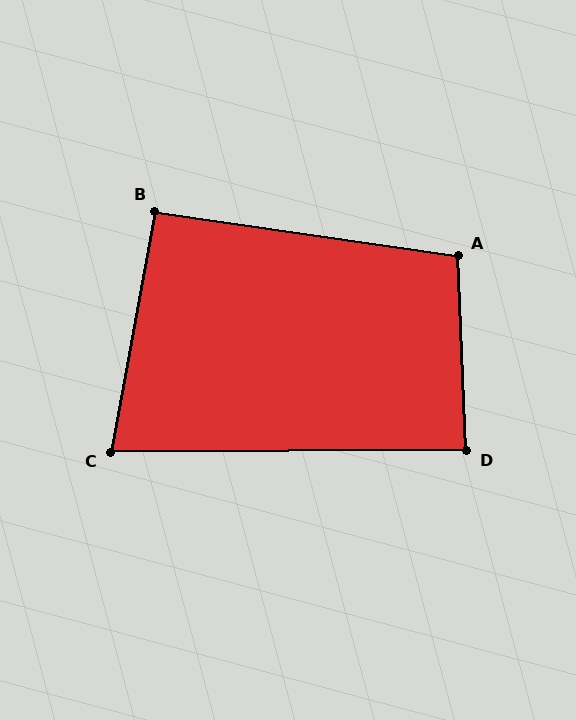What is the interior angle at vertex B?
Approximately 92 degrees (approximately right).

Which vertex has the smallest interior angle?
C, at approximately 79 degrees.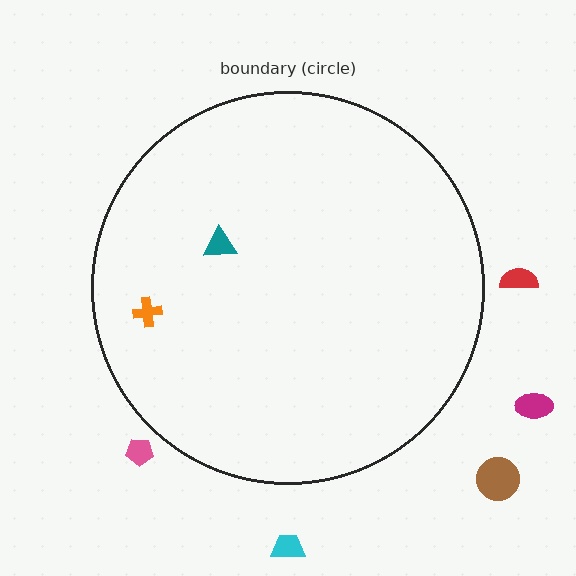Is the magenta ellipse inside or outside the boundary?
Outside.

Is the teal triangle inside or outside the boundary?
Inside.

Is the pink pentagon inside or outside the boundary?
Outside.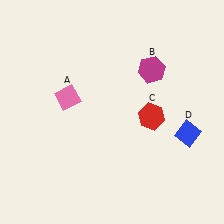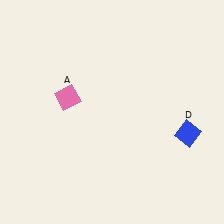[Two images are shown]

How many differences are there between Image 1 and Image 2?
There are 2 differences between the two images.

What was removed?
The magenta hexagon (B), the red hexagon (C) were removed in Image 2.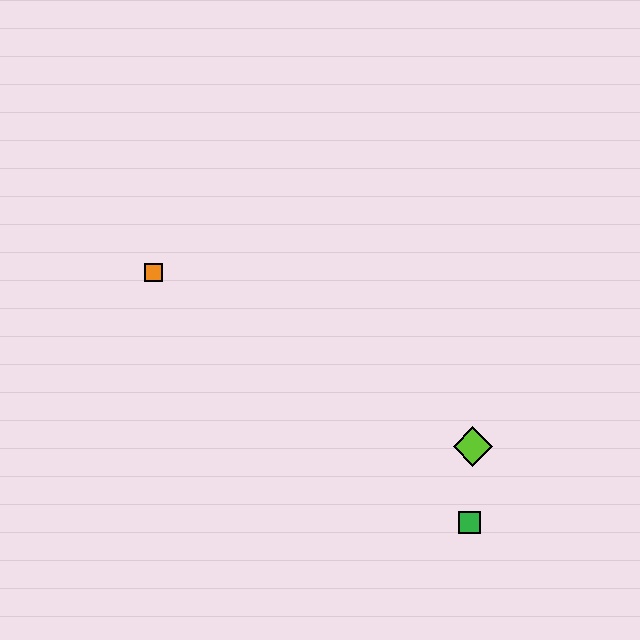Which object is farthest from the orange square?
The green square is farthest from the orange square.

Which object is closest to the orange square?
The lime diamond is closest to the orange square.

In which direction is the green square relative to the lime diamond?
The green square is below the lime diamond.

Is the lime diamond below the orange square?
Yes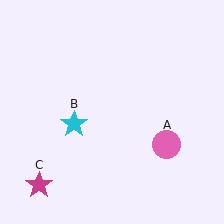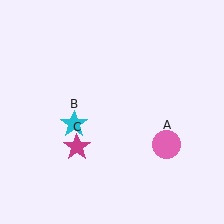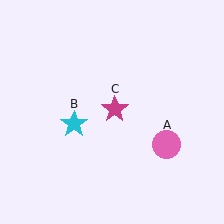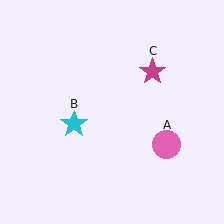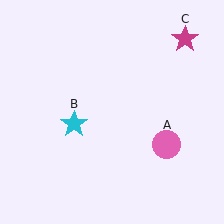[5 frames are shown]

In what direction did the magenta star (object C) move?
The magenta star (object C) moved up and to the right.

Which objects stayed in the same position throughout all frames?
Pink circle (object A) and cyan star (object B) remained stationary.